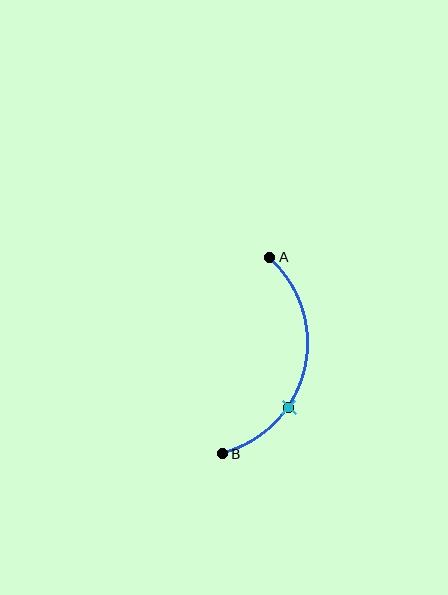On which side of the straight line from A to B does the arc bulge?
The arc bulges to the right of the straight line connecting A and B.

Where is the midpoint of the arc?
The arc midpoint is the point on the curve farthest from the straight line joining A and B. It sits to the right of that line.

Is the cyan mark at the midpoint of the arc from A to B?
No. The cyan mark lies on the arc but is closer to endpoint B. The arc midpoint would be at the point on the curve equidistant along the arc from both A and B.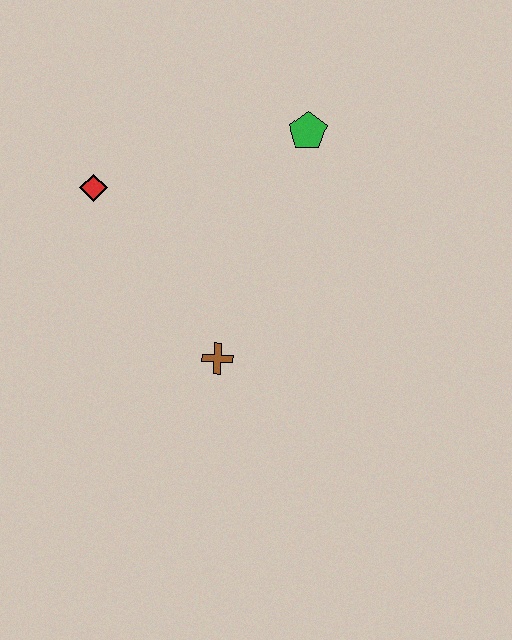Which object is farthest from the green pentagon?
The brown cross is farthest from the green pentagon.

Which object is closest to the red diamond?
The brown cross is closest to the red diamond.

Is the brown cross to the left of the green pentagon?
Yes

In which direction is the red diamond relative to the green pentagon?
The red diamond is to the left of the green pentagon.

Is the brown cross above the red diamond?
No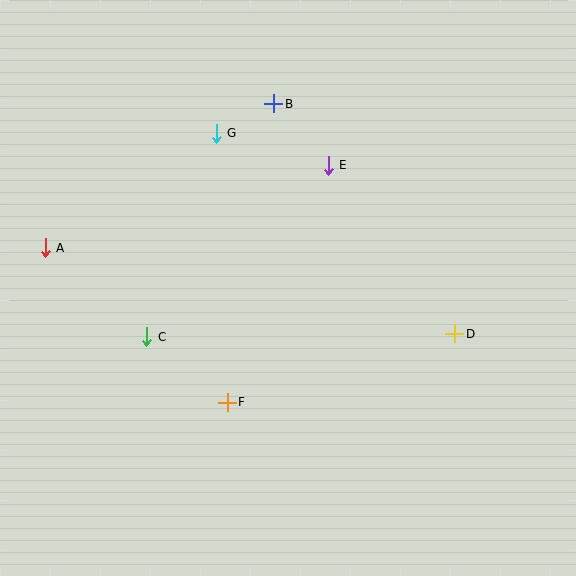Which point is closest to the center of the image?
Point E at (328, 165) is closest to the center.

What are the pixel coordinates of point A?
Point A is at (45, 248).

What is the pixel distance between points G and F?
The distance between G and F is 269 pixels.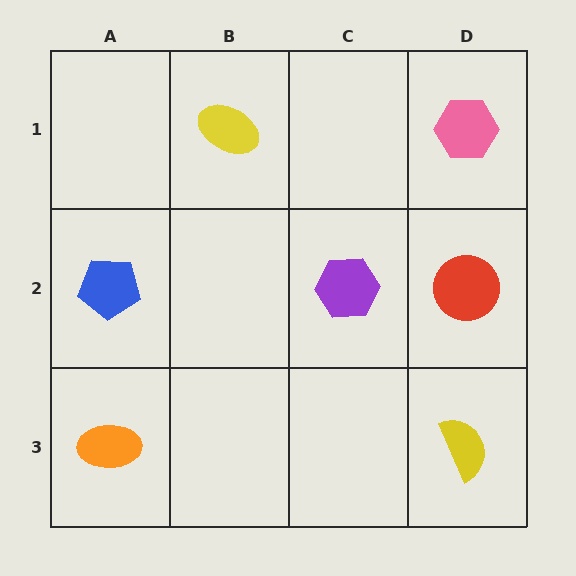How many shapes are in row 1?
2 shapes.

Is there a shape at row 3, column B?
No, that cell is empty.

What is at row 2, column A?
A blue pentagon.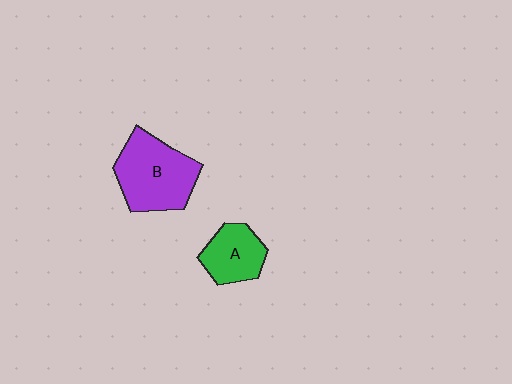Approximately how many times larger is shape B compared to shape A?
Approximately 1.7 times.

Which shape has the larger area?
Shape B (purple).